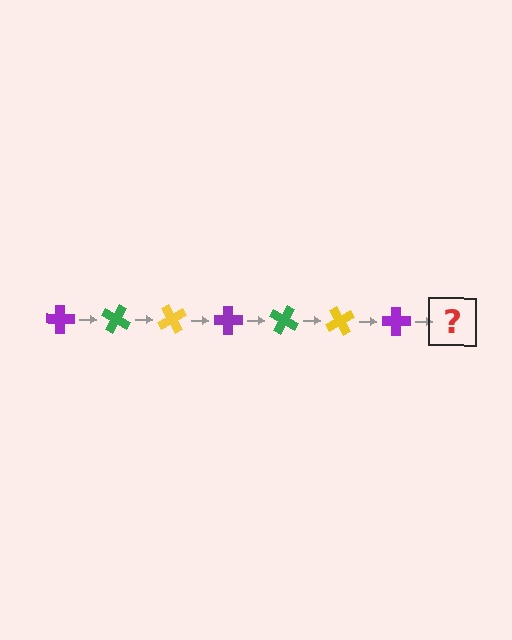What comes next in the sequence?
The next element should be a green cross, rotated 210 degrees from the start.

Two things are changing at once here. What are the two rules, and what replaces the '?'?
The two rules are that it rotates 30 degrees each step and the color cycles through purple, green, and yellow. The '?' should be a green cross, rotated 210 degrees from the start.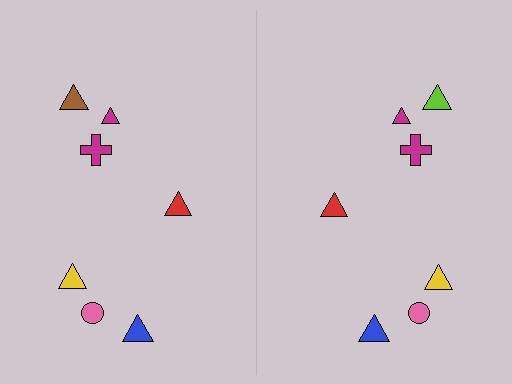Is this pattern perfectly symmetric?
No, the pattern is not perfectly symmetric. The lime triangle on the right side breaks the symmetry — its mirror counterpart is brown.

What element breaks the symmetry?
The lime triangle on the right side breaks the symmetry — its mirror counterpart is brown.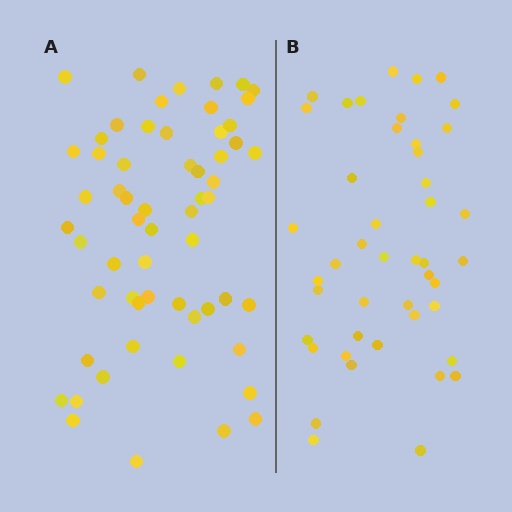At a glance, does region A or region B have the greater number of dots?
Region A (the left region) has more dots.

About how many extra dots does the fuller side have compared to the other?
Region A has approximately 15 more dots than region B.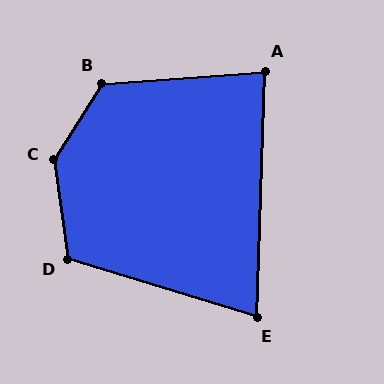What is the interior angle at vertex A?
Approximately 84 degrees (acute).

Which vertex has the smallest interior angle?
E, at approximately 75 degrees.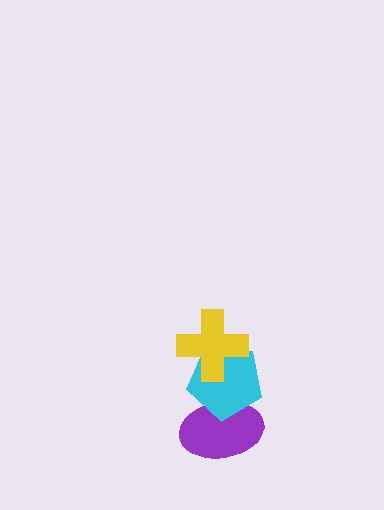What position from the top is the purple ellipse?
The purple ellipse is 3rd from the top.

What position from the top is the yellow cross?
The yellow cross is 1st from the top.